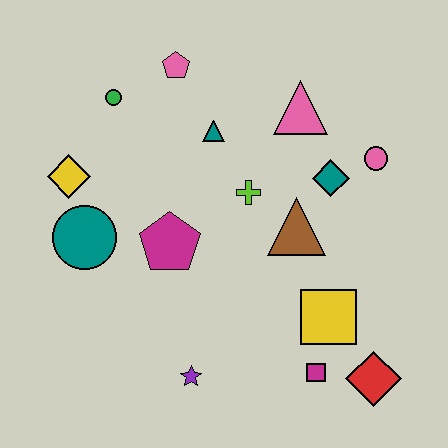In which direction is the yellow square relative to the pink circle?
The yellow square is below the pink circle.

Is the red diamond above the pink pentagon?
No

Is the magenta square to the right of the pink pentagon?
Yes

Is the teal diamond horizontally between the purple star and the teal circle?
No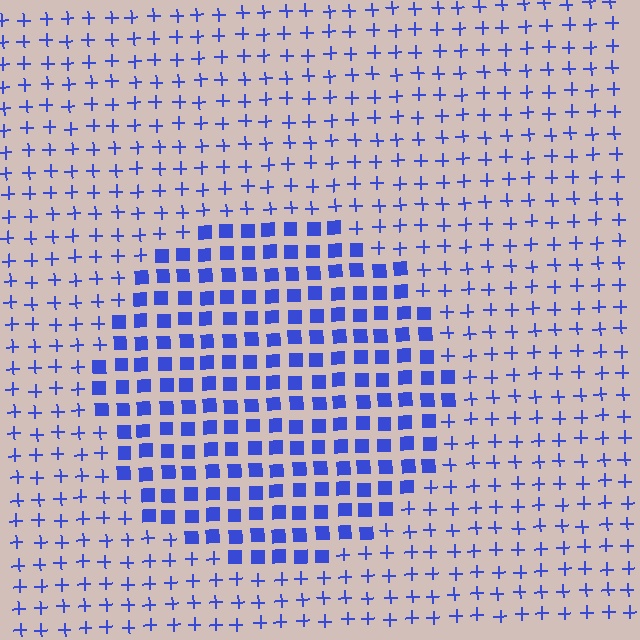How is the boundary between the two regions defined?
The boundary is defined by a change in element shape: squares inside vs. plus signs outside. All elements share the same color and spacing.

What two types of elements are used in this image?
The image uses squares inside the circle region and plus signs outside it.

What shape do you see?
I see a circle.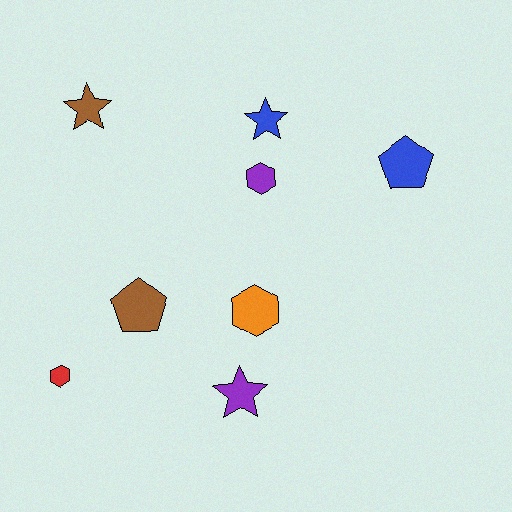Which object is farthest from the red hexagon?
The blue pentagon is farthest from the red hexagon.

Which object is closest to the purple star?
The orange hexagon is closest to the purple star.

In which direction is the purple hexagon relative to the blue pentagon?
The purple hexagon is to the left of the blue pentagon.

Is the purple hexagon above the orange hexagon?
Yes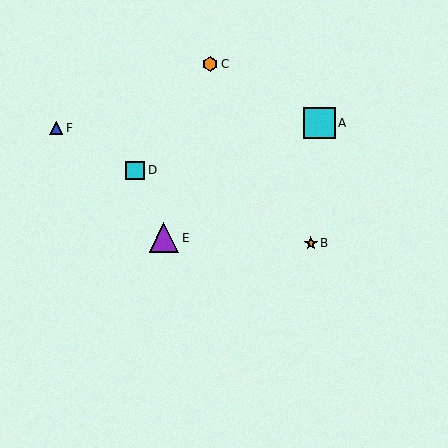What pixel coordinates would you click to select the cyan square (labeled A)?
Click at (320, 123) to select the cyan square A.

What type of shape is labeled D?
Shape D is a cyan square.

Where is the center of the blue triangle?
The center of the blue triangle is at (56, 128).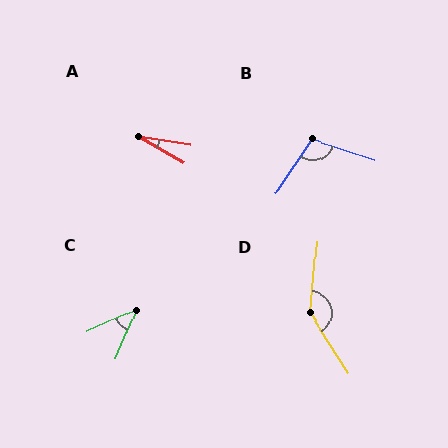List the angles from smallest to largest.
A (20°), C (42°), B (105°), D (142°).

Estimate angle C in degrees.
Approximately 42 degrees.